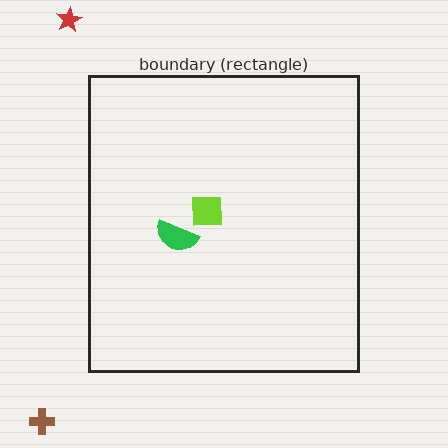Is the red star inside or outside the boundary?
Outside.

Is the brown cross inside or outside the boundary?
Outside.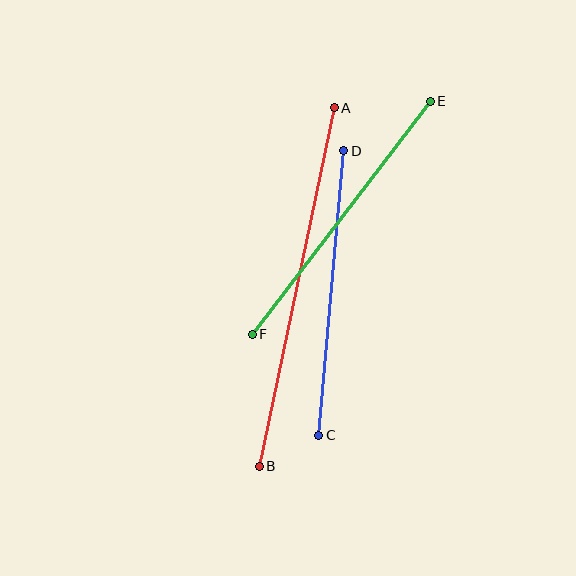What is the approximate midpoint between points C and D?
The midpoint is at approximately (331, 293) pixels.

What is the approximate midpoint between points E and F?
The midpoint is at approximately (341, 218) pixels.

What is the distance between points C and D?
The distance is approximately 286 pixels.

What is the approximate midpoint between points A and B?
The midpoint is at approximately (297, 287) pixels.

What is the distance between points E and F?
The distance is approximately 293 pixels.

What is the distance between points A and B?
The distance is approximately 366 pixels.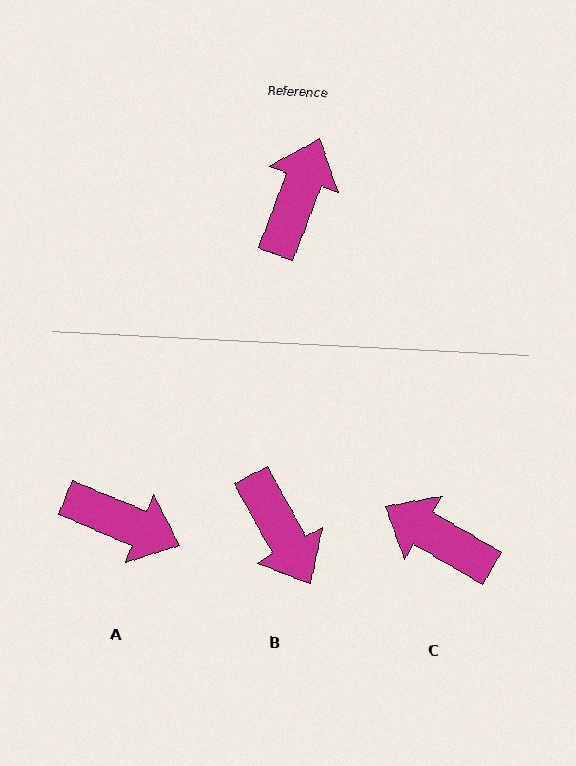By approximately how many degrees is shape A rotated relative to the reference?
Approximately 92 degrees clockwise.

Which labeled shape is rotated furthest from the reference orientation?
B, about 130 degrees away.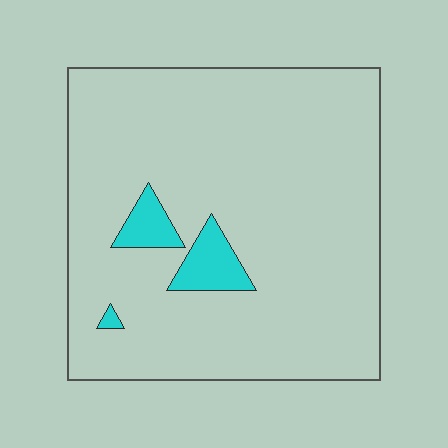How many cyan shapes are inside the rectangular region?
3.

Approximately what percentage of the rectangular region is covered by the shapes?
Approximately 5%.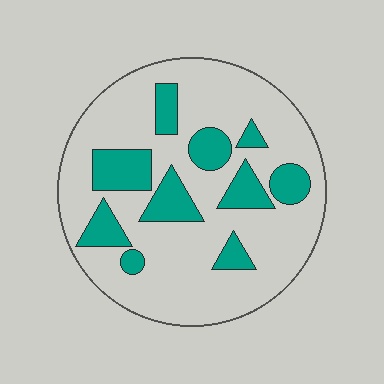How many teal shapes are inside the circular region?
10.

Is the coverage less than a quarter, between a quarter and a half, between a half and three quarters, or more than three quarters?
Less than a quarter.